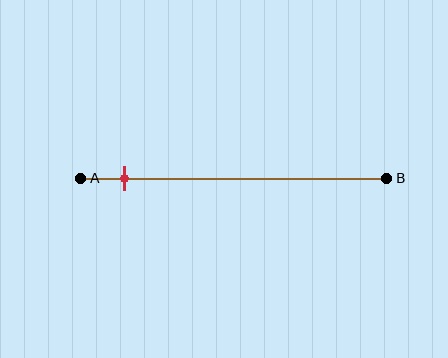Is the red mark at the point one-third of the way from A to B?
No, the mark is at about 15% from A, not at the 33% one-third point.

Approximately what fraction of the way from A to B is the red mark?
The red mark is approximately 15% of the way from A to B.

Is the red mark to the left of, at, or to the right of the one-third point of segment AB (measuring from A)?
The red mark is to the left of the one-third point of segment AB.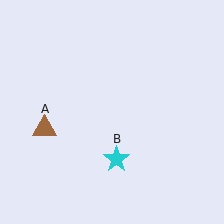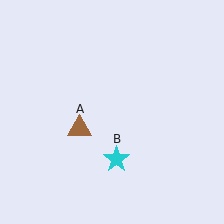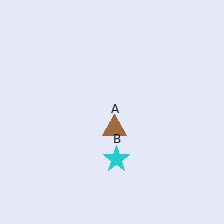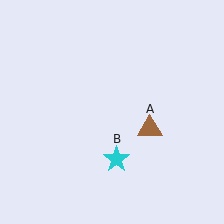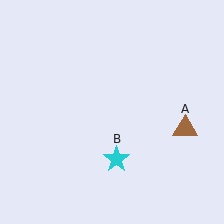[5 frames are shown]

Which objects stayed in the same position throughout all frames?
Cyan star (object B) remained stationary.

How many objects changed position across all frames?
1 object changed position: brown triangle (object A).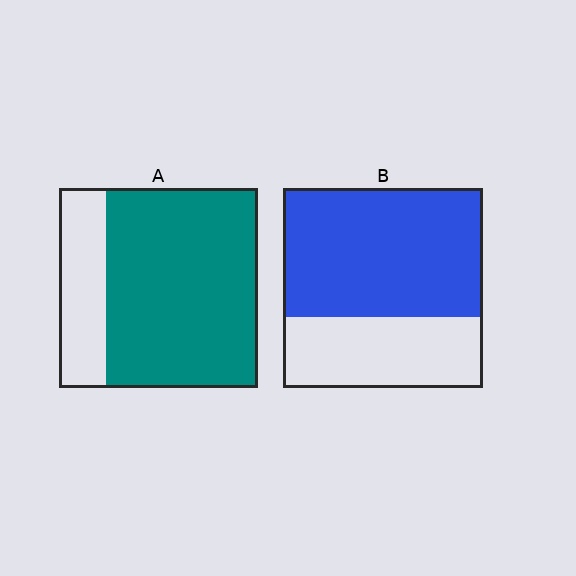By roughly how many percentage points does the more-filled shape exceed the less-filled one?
By roughly 10 percentage points (A over B).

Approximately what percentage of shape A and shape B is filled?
A is approximately 75% and B is approximately 65%.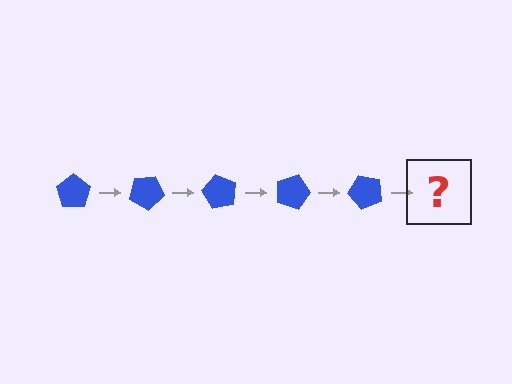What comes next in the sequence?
The next element should be a blue pentagon rotated 150 degrees.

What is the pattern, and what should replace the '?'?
The pattern is that the pentagon rotates 30 degrees each step. The '?' should be a blue pentagon rotated 150 degrees.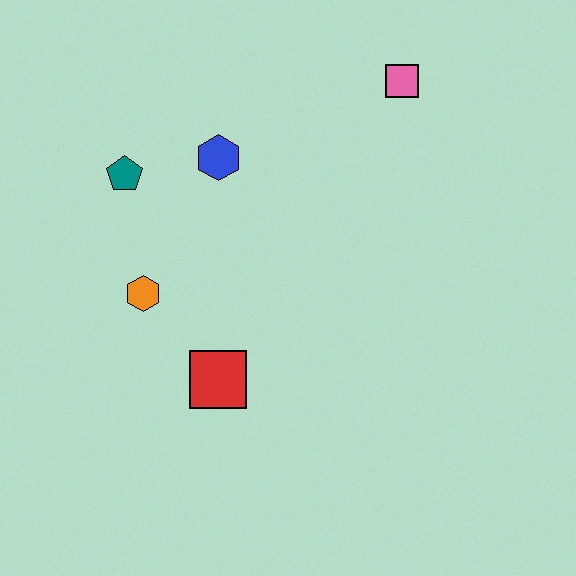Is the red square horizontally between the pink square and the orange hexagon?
Yes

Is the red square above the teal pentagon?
No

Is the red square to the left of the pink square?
Yes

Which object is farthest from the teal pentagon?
The pink square is farthest from the teal pentagon.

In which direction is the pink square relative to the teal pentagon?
The pink square is to the right of the teal pentagon.